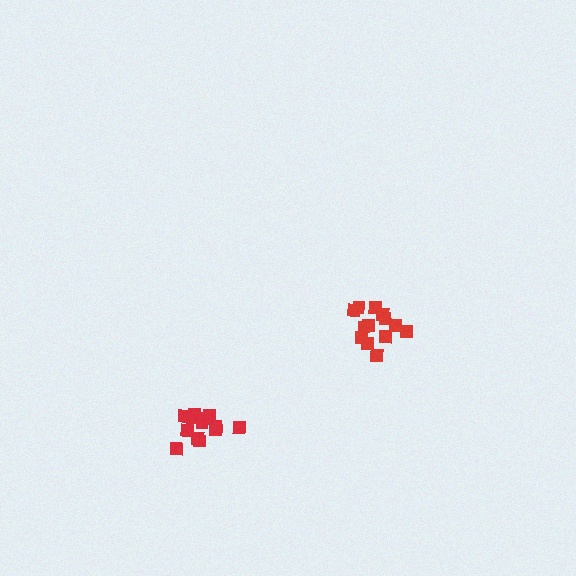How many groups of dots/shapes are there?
There are 2 groups.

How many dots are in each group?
Group 1: 13 dots, Group 2: 13 dots (26 total).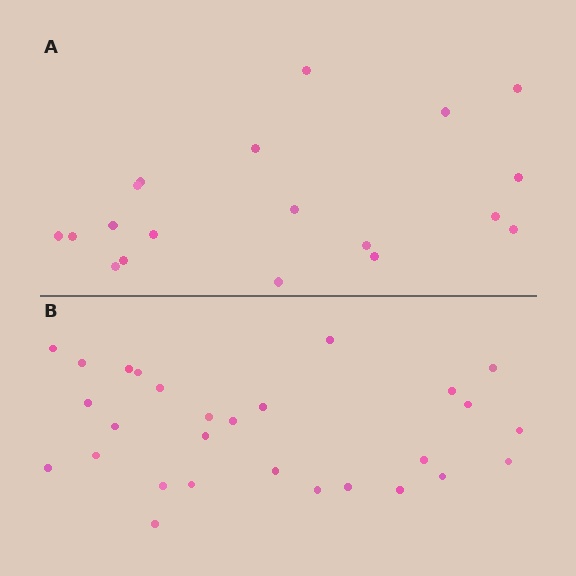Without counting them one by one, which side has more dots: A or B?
Region B (the bottom region) has more dots.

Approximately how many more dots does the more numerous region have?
Region B has roughly 8 or so more dots than region A.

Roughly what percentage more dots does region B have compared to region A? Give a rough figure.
About 45% more.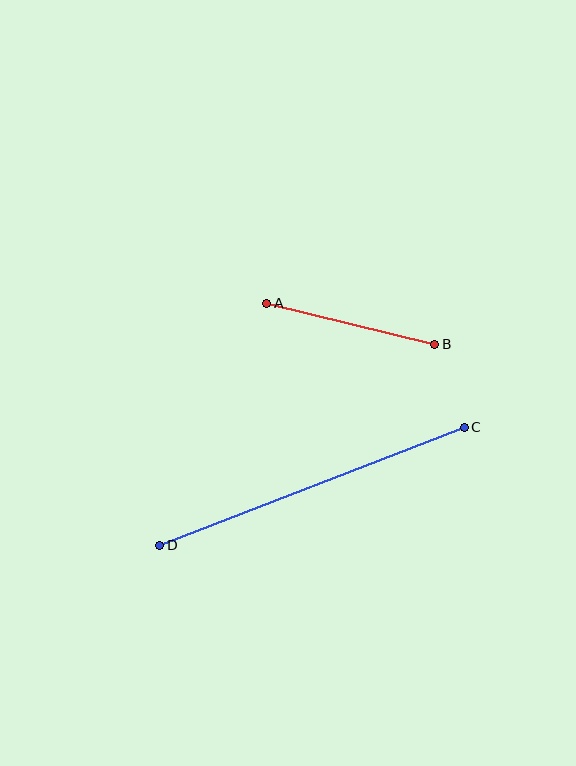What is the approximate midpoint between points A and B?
The midpoint is at approximately (351, 324) pixels.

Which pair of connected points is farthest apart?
Points C and D are farthest apart.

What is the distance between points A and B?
The distance is approximately 173 pixels.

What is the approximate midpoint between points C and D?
The midpoint is at approximately (312, 486) pixels.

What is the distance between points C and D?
The distance is approximately 326 pixels.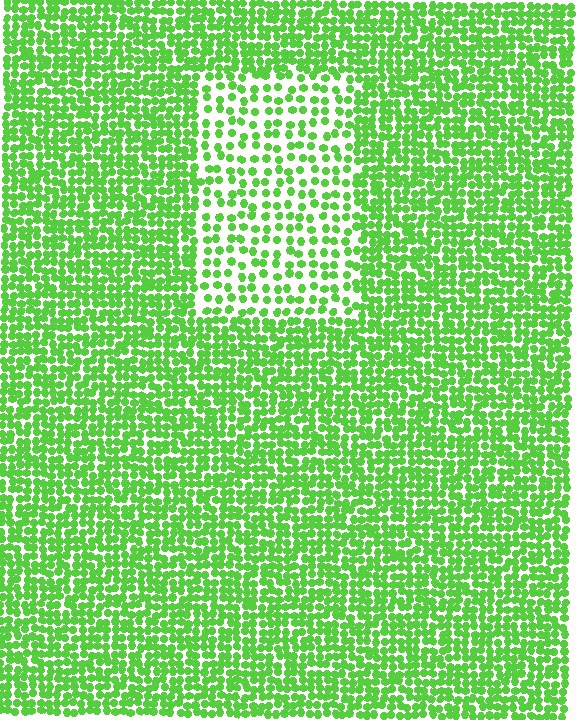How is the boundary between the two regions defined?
The boundary is defined by a change in element density (approximately 2.1x ratio). All elements are the same color, size, and shape.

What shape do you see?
I see a rectangle.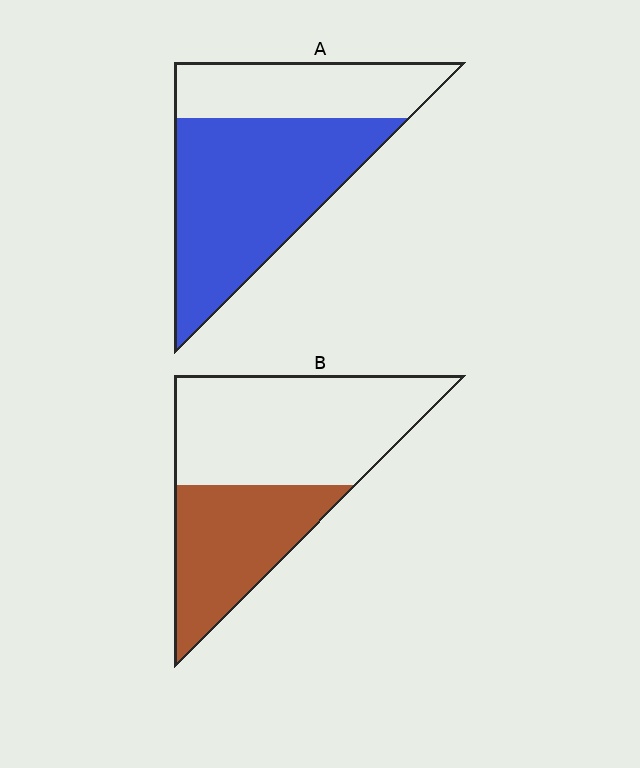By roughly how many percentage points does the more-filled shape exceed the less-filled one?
By roughly 25 percentage points (A over B).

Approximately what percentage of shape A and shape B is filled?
A is approximately 65% and B is approximately 40%.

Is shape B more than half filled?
No.